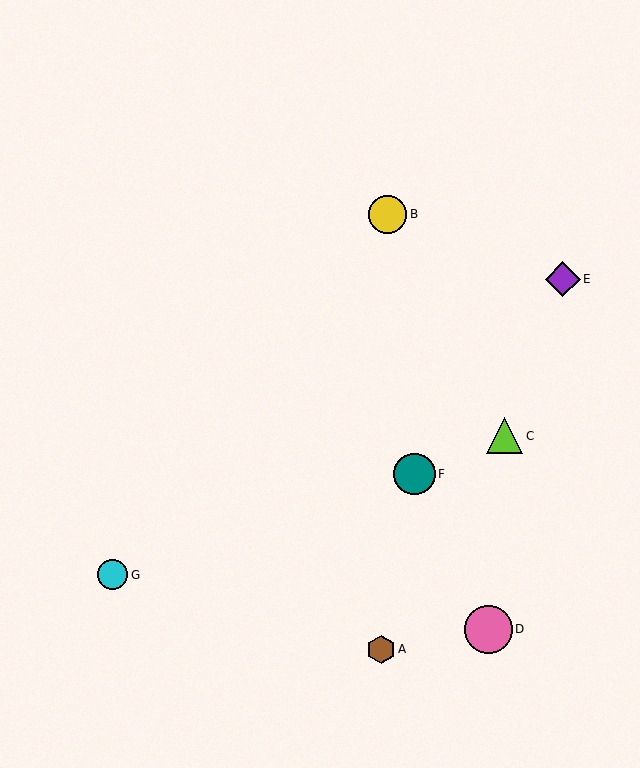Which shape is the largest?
The pink circle (labeled D) is the largest.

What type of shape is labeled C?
Shape C is a lime triangle.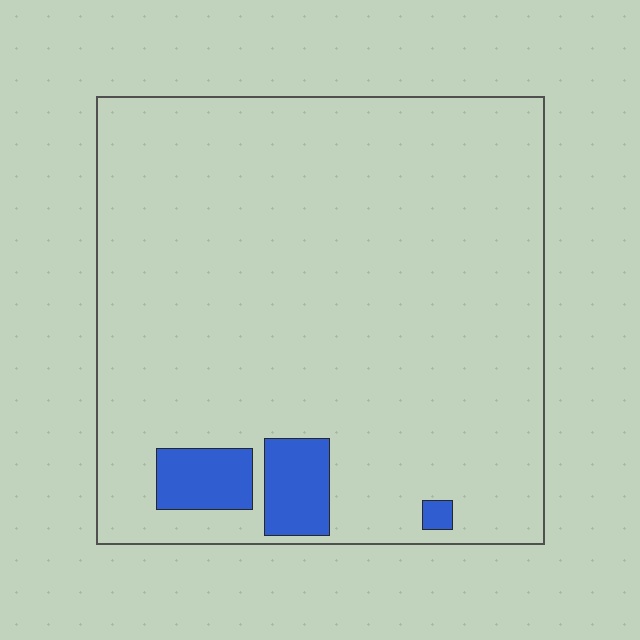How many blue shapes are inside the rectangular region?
3.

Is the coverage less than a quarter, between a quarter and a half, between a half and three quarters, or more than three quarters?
Less than a quarter.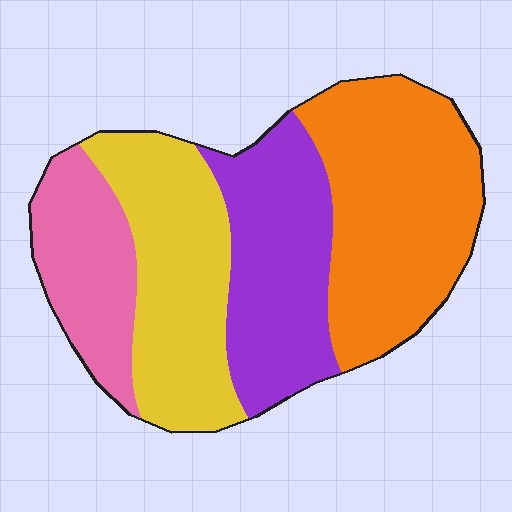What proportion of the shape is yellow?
Yellow covers 26% of the shape.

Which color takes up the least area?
Pink, at roughly 15%.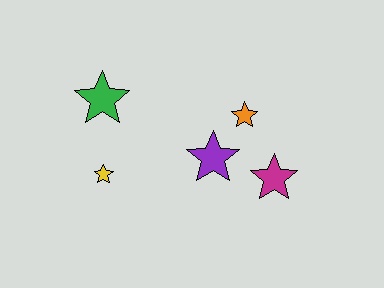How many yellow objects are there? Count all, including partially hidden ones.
There is 1 yellow object.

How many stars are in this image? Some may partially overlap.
There are 5 stars.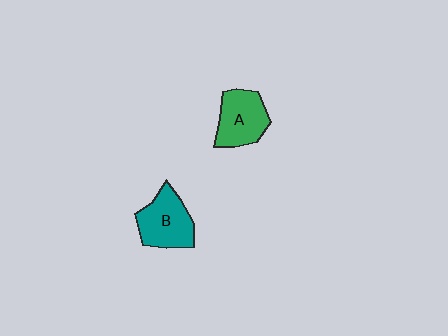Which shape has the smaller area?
Shape A (green).